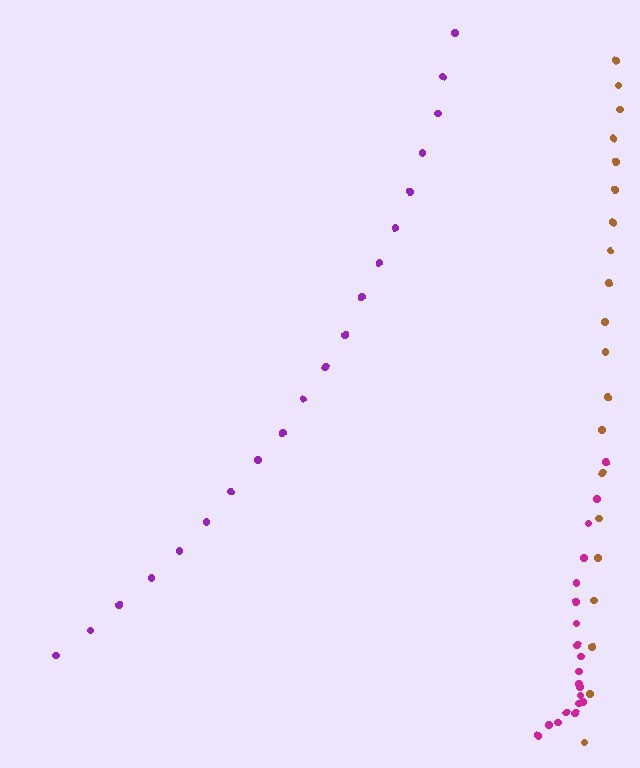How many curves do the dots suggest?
There are 3 distinct paths.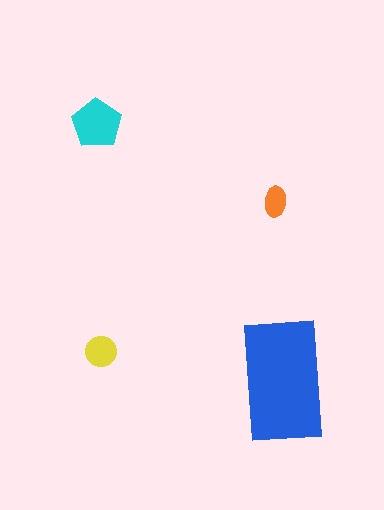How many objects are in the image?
There are 4 objects in the image.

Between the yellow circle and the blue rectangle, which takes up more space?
The blue rectangle.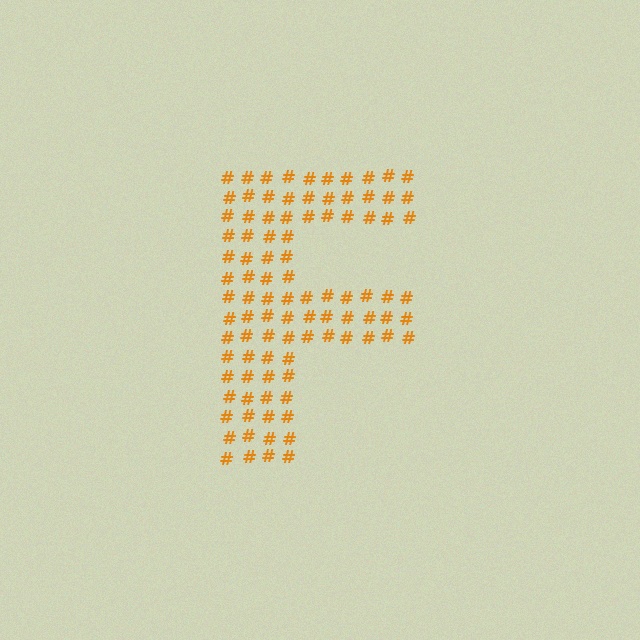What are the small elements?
The small elements are hash symbols.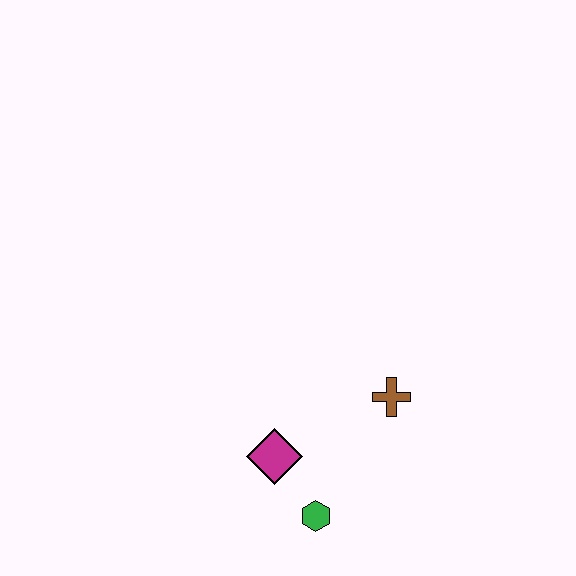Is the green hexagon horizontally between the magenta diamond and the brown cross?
Yes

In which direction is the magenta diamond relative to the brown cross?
The magenta diamond is to the left of the brown cross.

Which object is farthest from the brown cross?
The green hexagon is farthest from the brown cross.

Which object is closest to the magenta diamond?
The green hexagon is closest to the magenta diamond.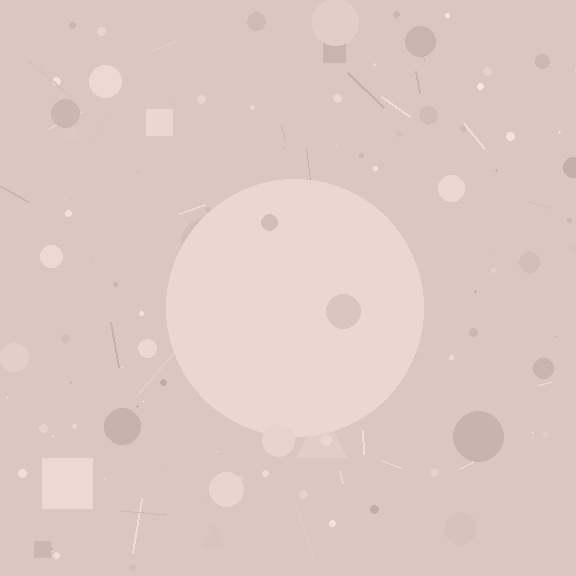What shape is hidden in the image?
A circle is hidden in the image.